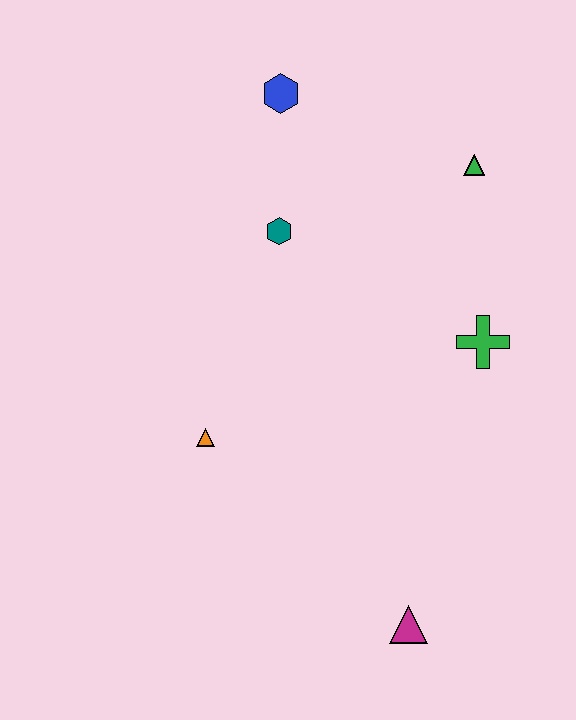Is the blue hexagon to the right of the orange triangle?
Yes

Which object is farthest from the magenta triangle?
The blue hexagon is farthest from the magenta triangle.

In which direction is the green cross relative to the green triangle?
The green cross is below the green triangle.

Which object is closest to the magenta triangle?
The orange triangle is closest to the magenta triangle.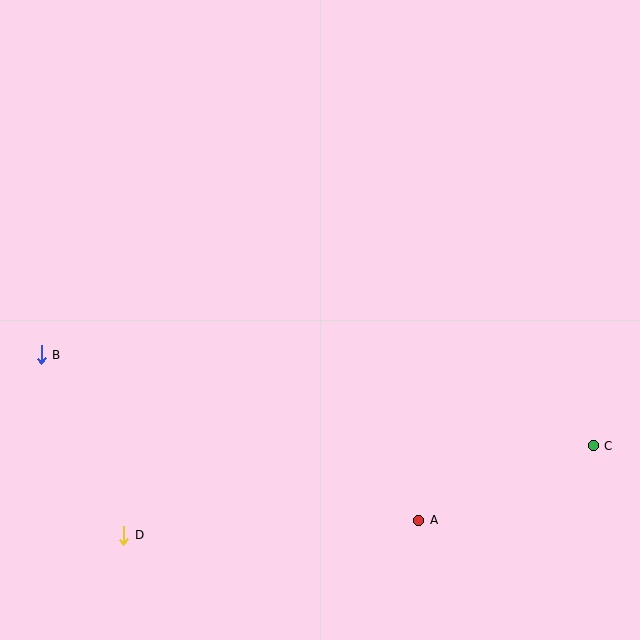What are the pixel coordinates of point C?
Point C is at (593, 446).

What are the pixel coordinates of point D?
Point D is at (124, 535).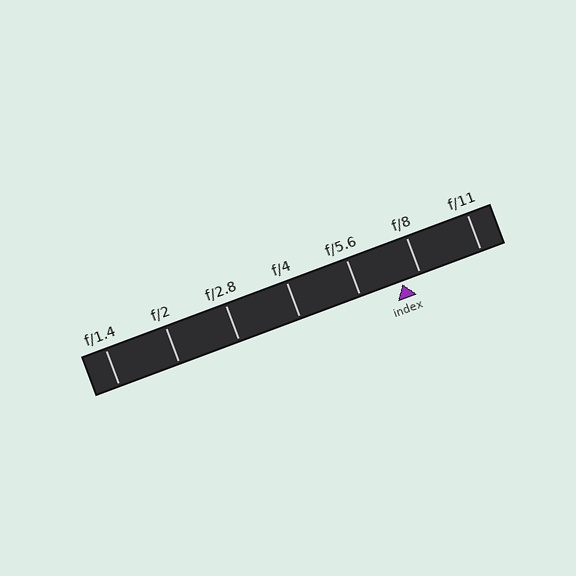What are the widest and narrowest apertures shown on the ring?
The widest aperture shown is f/1.4 and the narrowest is f/11.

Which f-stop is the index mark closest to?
The index mark is closest to f/8.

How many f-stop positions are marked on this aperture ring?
There are 7 f-stop positions marked.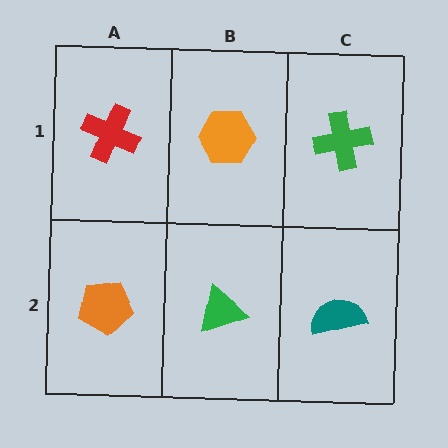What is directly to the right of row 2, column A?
A green triangle.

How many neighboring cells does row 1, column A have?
2.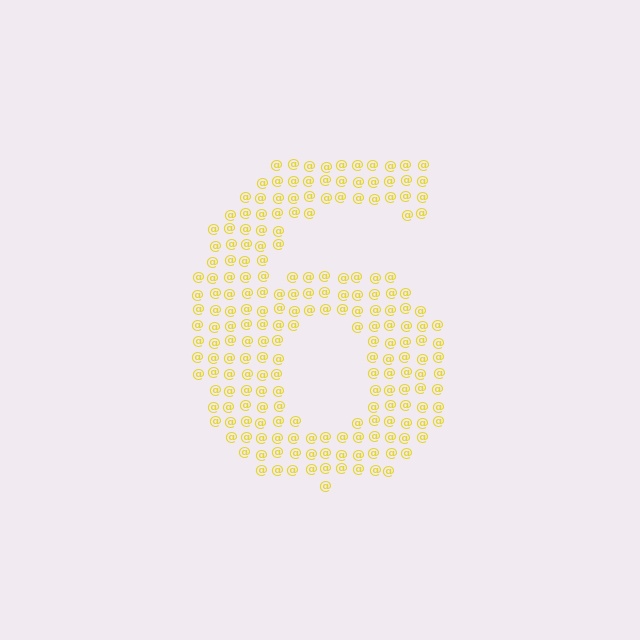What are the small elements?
The small elements are at signs.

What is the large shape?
The large shape is the digit 6.